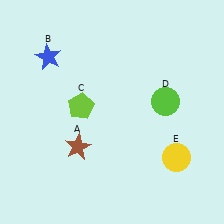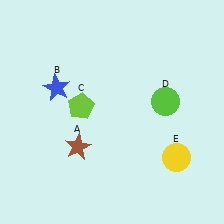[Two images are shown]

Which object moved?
The blue star (B) moved down.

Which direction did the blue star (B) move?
The blue star (B) moved down.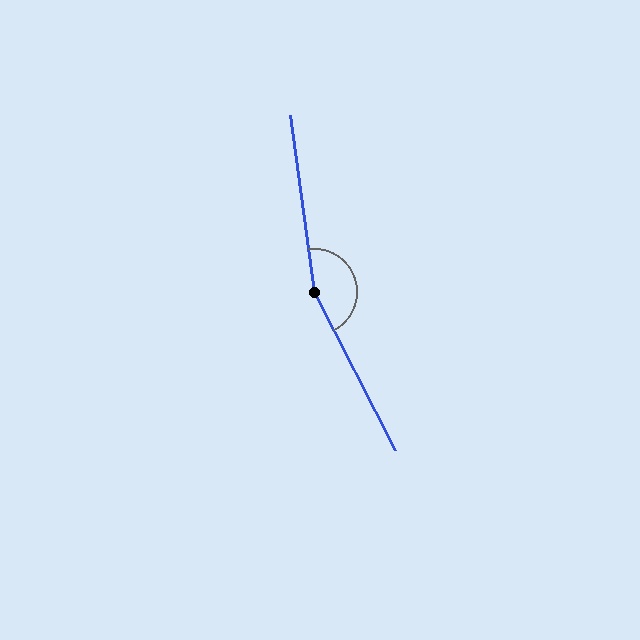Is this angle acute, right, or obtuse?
It is obtuse.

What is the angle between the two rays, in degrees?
Approximately 160 degrees.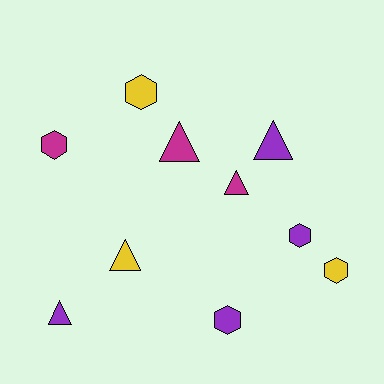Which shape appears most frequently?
Hexagon, with 5 objects.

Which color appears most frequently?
Purple, with 4 objects.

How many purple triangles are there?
There are 2 purple triangles.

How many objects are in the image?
There are 10 objects.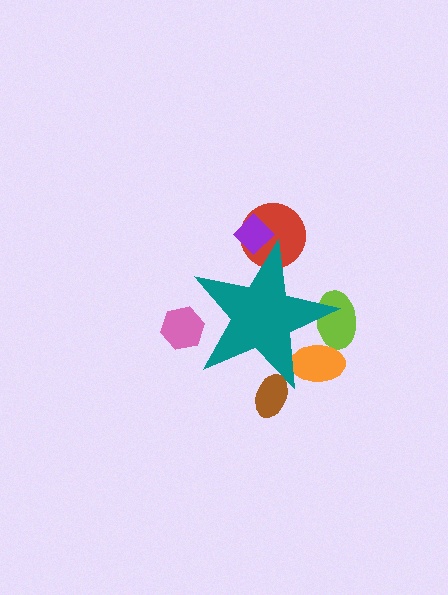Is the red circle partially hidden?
Yes, the red circle is partially hidden behind the teal star.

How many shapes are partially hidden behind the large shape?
6 shapes are partially hidden.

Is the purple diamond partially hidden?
Yes, the purple diamond is partially hidden behind the teal star.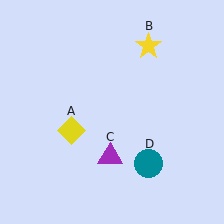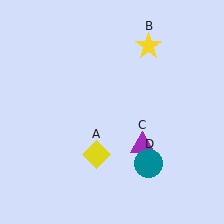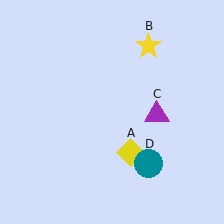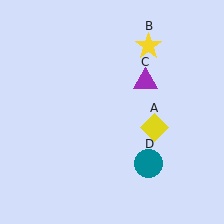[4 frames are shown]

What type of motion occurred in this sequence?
The yellow diamond (object A), purple triangle (object C) rotated counterclockwise around the center of the scene.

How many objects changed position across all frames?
2 objects changed position: yellow diamond (object A), purple triangle (object C).